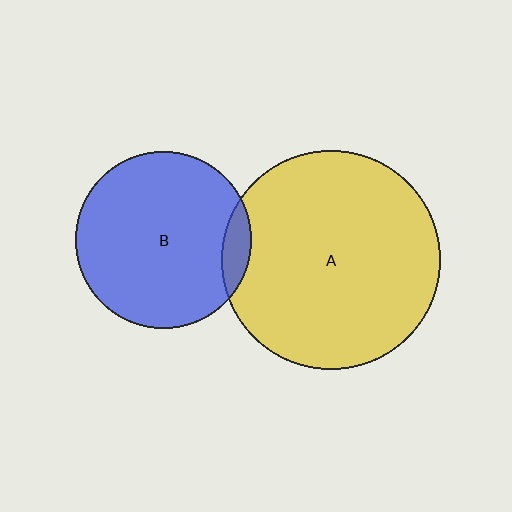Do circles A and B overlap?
Yes.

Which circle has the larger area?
Circle A (yellow).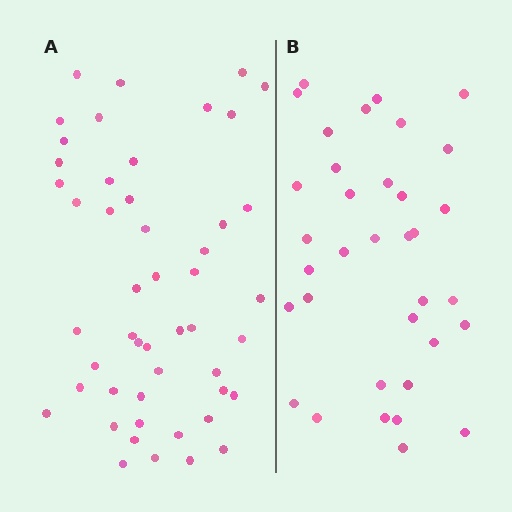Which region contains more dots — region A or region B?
Region A (the left region) has more dots.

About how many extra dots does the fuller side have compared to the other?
Region A has approximately 15 more dots than region B.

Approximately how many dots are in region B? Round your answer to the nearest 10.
About 40 dots. (The exact count is 35, which rounds to 40.)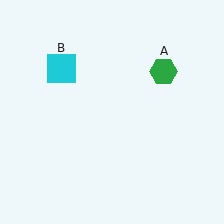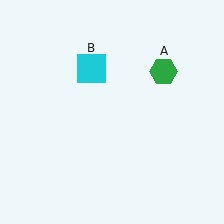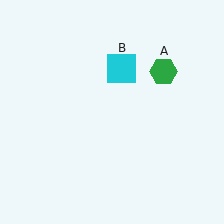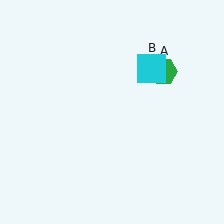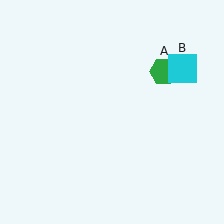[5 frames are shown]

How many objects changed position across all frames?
1 object changed position: cyan square (object B).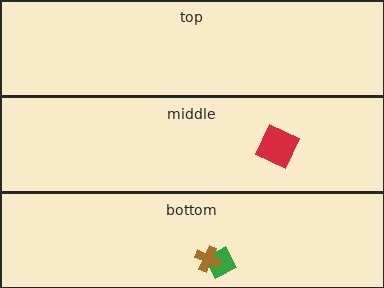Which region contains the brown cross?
The bottom region.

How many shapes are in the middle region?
1.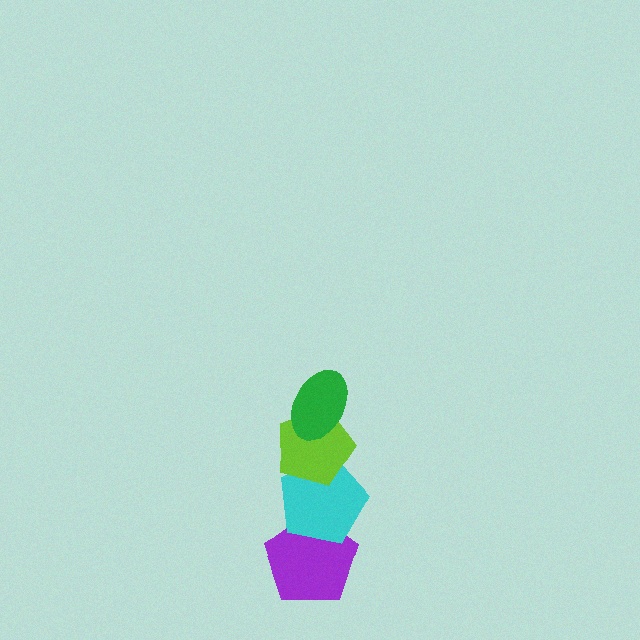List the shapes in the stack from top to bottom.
From top to bottom: the green ellipse, the lime pentagon, the cyan pentagon, the purple pentagon.